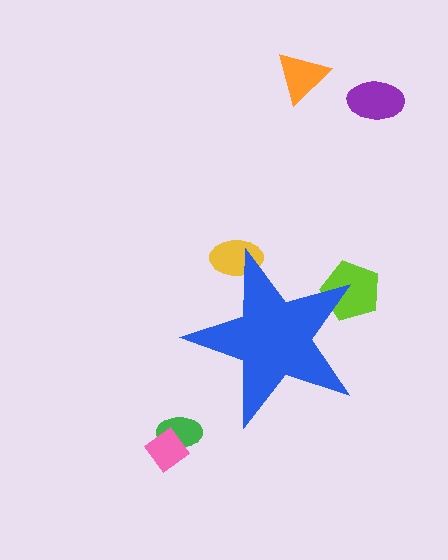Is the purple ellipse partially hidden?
No, the purple ellipse is fully visible.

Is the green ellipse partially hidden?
No, the green ellipse is fully visible.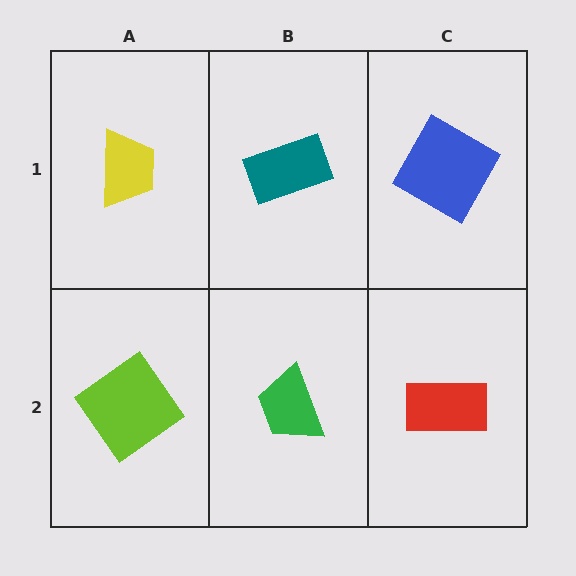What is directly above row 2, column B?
A teal rectangle.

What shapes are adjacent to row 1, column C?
A red rectangle (row 2, column C), a teal rectangle (row 1, column B).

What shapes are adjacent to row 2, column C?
A blue square (row 1, column C), a green trapezoid (row 2, column B).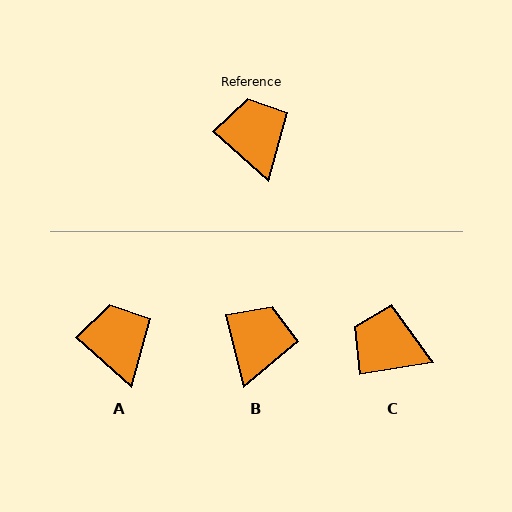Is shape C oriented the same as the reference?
No, it is off by about 51 degrees.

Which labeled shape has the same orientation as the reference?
A.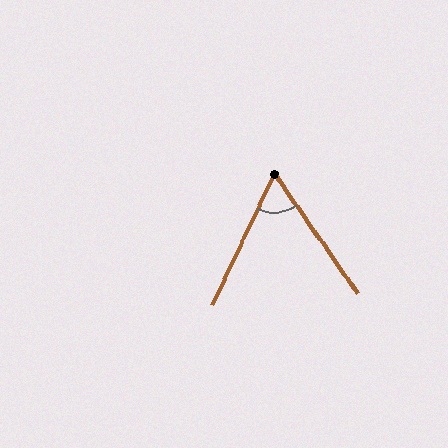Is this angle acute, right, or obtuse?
It is acute.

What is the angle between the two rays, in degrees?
Approximately 60 degrees.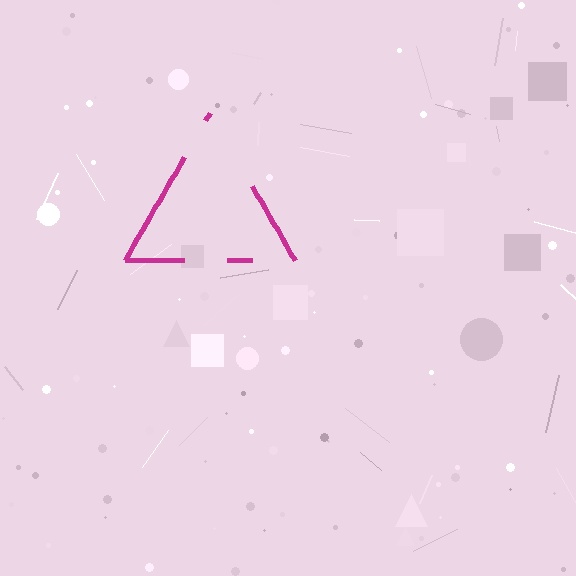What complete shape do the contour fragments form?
The contour fragments form a triangle.